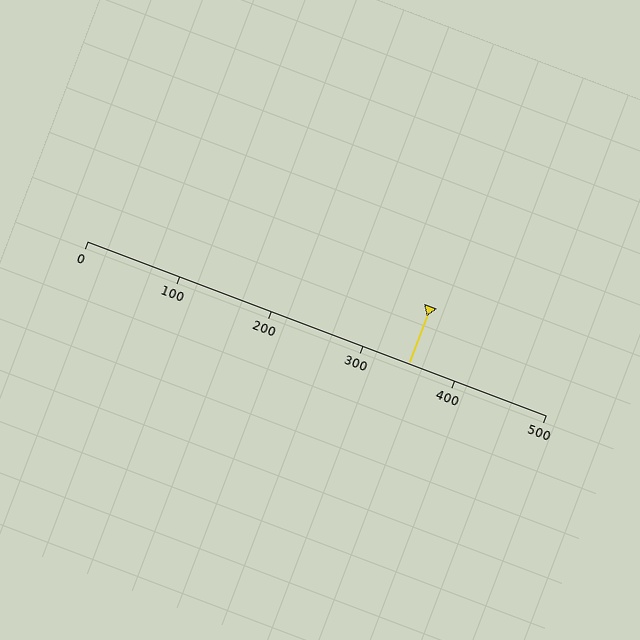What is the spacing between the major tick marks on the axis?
The major ticks are spaced 100 apart.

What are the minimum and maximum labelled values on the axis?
The axis runs from 0 to 500.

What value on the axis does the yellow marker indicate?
The marker indicates approximately 350.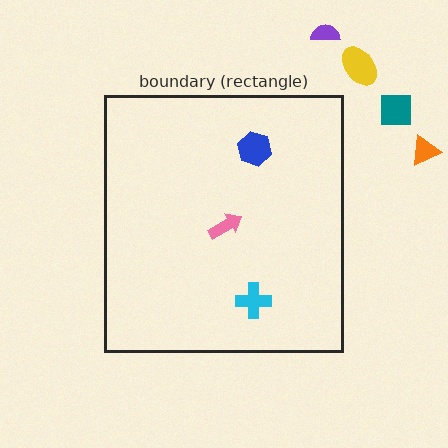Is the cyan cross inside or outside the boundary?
Inside.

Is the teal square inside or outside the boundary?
Outside.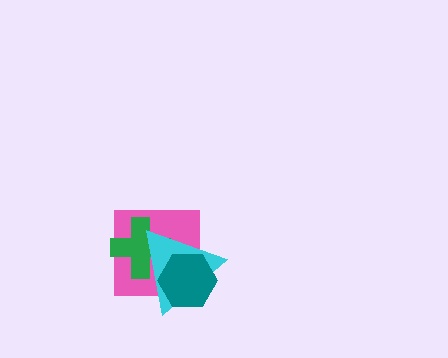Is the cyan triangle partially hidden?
Yes, it is partially covered by another shape.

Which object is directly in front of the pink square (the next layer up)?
The green cross is directly in front of the pink square.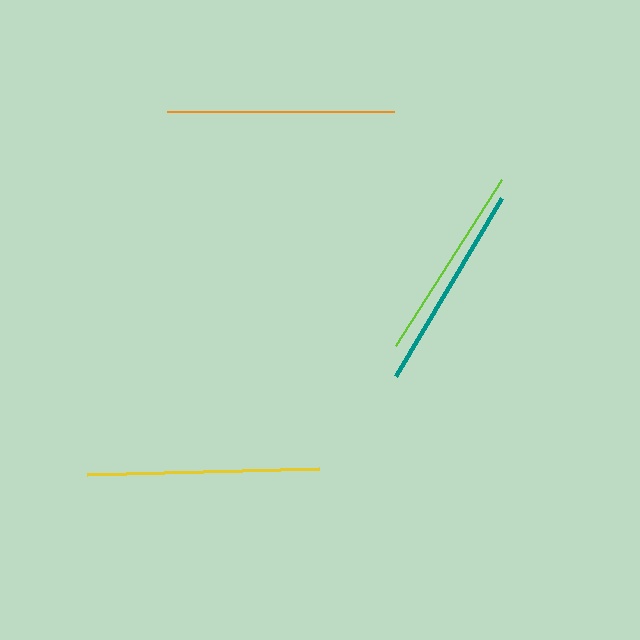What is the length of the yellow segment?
The yellow segment is approximately 232 pixels long.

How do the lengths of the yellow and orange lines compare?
The yellow and orange lines are approximately the same length.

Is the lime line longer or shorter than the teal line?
The teal line is longer than the lime line.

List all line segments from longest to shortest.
From longest to shortest: yellow, orange, teal, lime.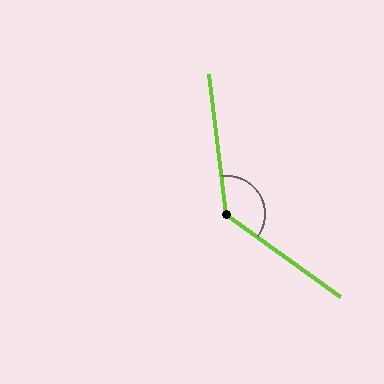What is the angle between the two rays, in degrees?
Approximately 133 degrees.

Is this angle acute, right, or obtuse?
It is obtuse.